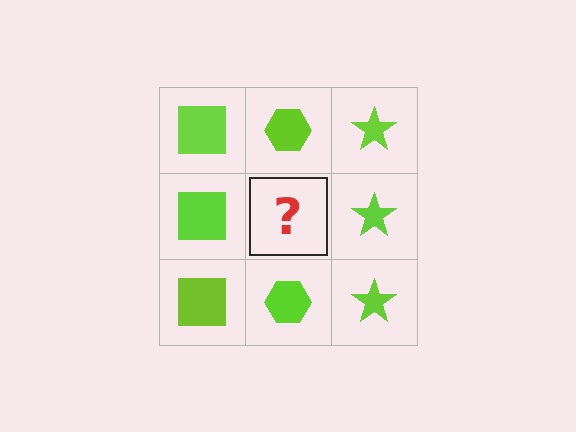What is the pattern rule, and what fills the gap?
The rule is that each column has a consistent shape. The gap should be filled with a lime hexagon.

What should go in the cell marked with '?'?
The missing cell should contain a lime hexagon.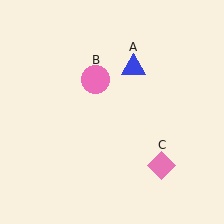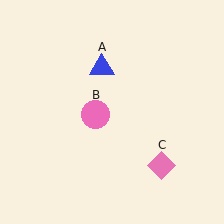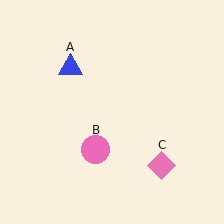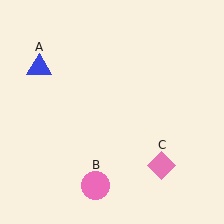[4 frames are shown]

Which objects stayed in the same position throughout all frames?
Pink diamond (object C) remained stationary.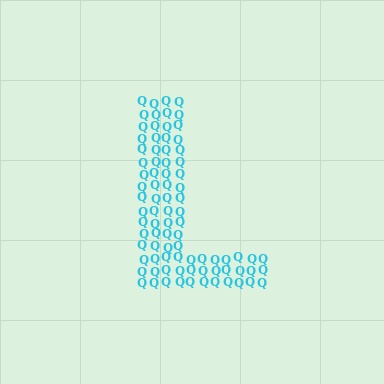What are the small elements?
The small elements are letter Q's.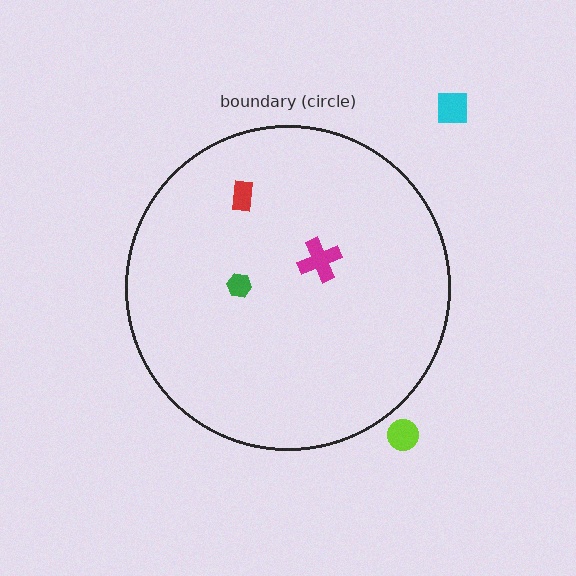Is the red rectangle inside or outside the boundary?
Inside.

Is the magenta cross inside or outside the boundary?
Inside.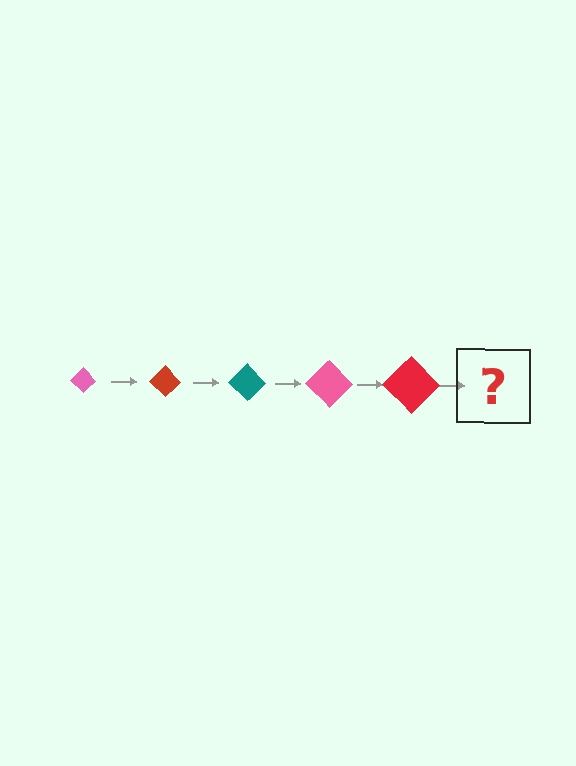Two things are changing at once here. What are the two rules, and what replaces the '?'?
The two rules are that the diamond grows larger each step and the color cycles through pink, red, and teal. The '?' should be a teal diamond, larger than the previous one.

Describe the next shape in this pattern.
It should be a teal diamond, larger than the previous one.